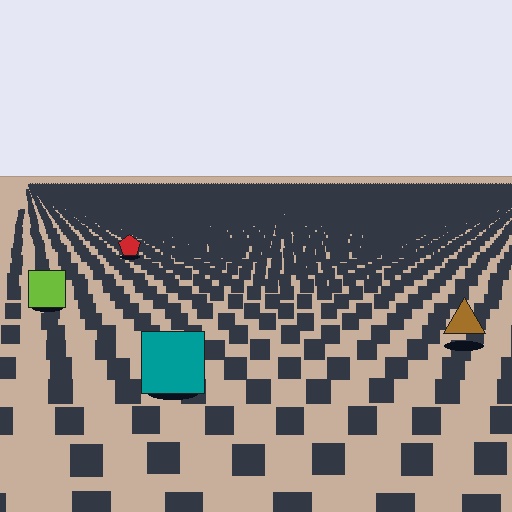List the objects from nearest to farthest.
From nearest to farthest: the teal square, the brown triangle, the lime square, the red pentagon.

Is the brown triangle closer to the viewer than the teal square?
No. The teal square is closer — you can tell from the texture gradient: the ground texture is coarser near it.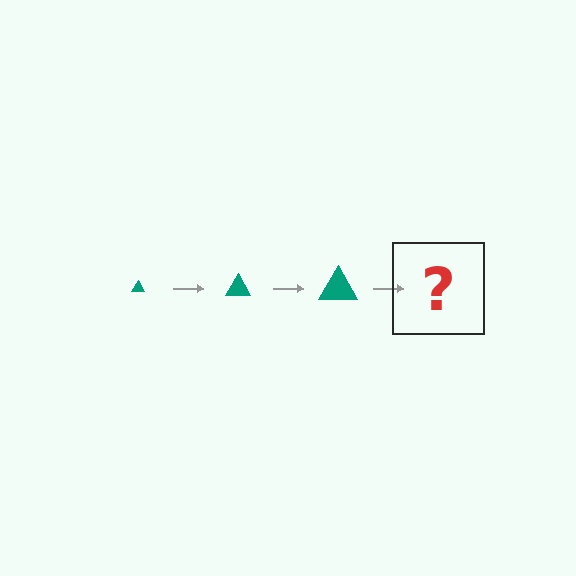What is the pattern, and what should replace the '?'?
The pattern is that the triangle gets progressively larger each step. The '?' should be a teal triangle, larger than the previous one.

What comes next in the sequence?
The next element should be a teal triangle, larger than the previous one.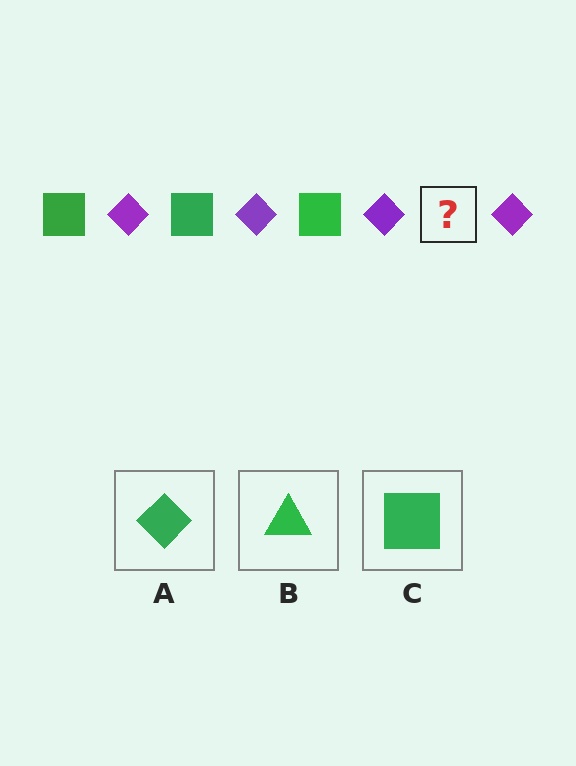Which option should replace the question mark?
Option C.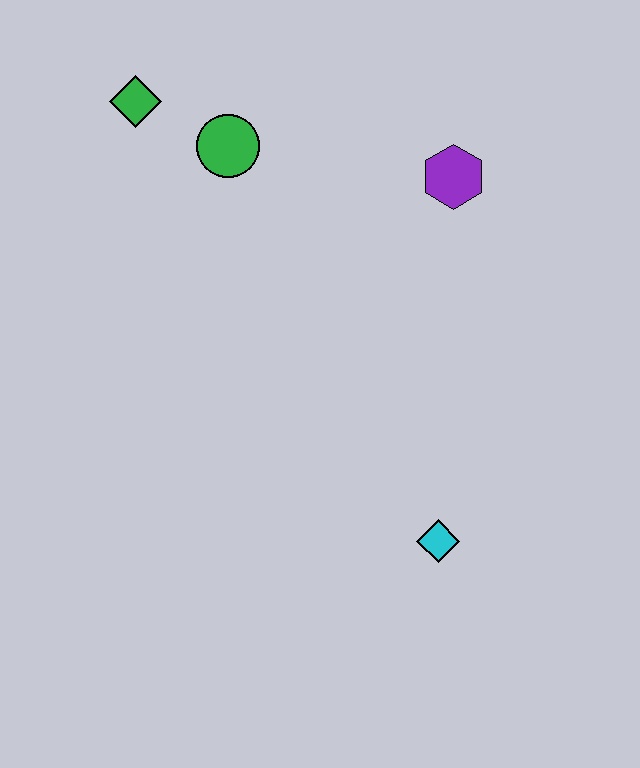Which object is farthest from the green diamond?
The cyan diamond is farthest from the green diamond.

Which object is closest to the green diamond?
The green circle is closest to the green diamond.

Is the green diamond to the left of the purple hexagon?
Yes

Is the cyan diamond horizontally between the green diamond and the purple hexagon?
Yes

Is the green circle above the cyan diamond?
Yes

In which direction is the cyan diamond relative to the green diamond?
The cyan diamond is below the green diamond.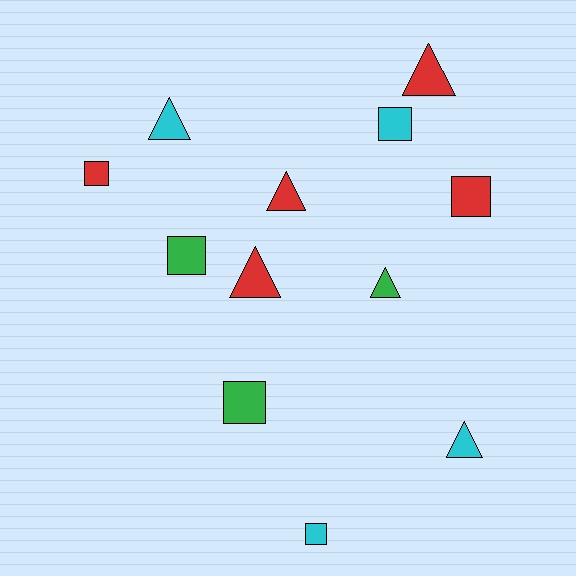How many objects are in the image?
There are 12 objects.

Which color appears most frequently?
Red, with 5 objects.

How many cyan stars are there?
There are no cyan stars.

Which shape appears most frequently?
Square, with 6 objects.